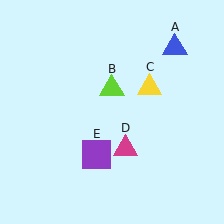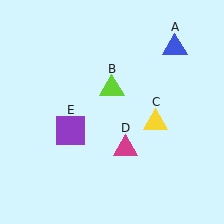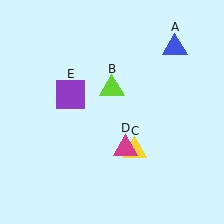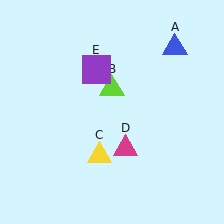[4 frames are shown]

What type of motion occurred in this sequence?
The yellow triangle (object C), purple square (object E) rotated clockwise around the center of the scene.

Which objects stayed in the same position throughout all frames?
Blue triangle (object A) and lime triangle (object B) and magenta triangle (object D) remained stationary.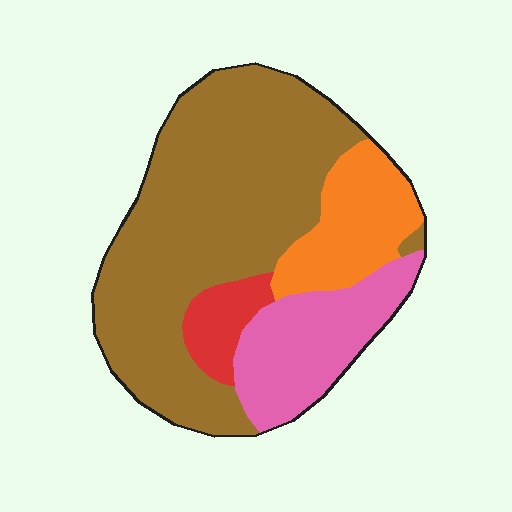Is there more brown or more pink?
Brown.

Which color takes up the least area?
Red, at roughly 5%.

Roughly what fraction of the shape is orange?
Orange covers around 15% of the shape.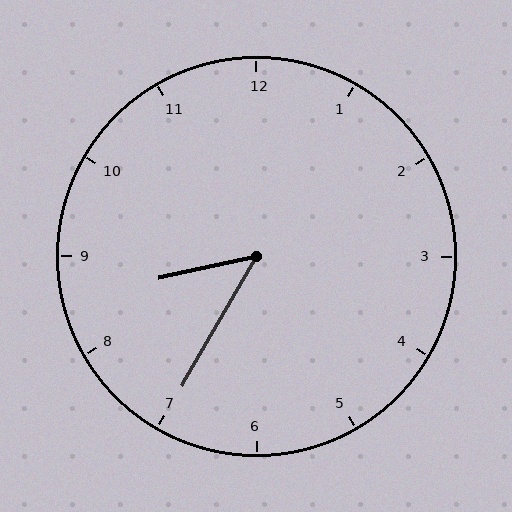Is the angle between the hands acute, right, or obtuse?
It is acute.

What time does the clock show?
8:35.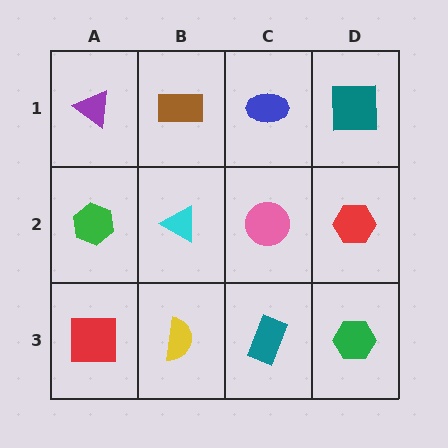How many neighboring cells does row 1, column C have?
3.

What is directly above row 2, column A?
A purple triangle.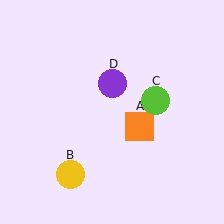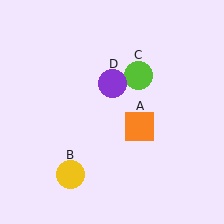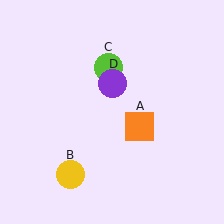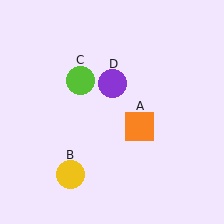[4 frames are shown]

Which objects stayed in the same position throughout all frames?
Orange square (object A) and yellow circle (object B) and purple circle (object D) remained stationary.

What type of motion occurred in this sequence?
The lime circle (object C) rotated counterclockwise around the center of the scene.